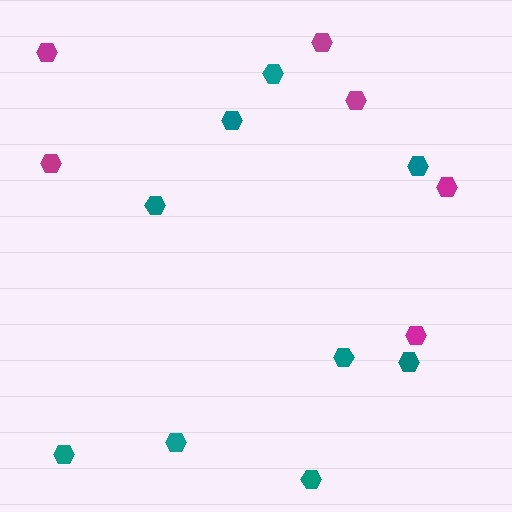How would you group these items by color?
There are 2 groups: one group of teal hexagons (9) and one group of magenta hexagons (6).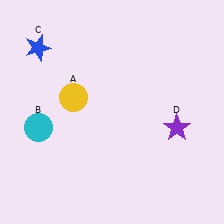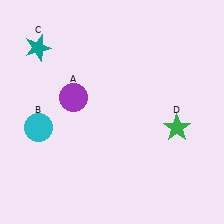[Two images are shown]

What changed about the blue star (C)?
In Image 1, C is blue. In Image 2, it changed to teal.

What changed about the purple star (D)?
In Image 1, D is purple. In Image 2, it changed to green.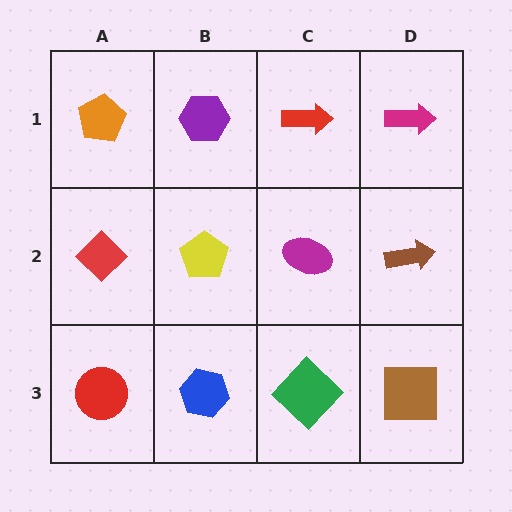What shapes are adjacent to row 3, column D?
A brown arrow (row 2, column D), a green diamond (row 3, column C).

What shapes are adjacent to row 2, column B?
A purple hexagon (row 1, column B), a blue hexagon (row 3, column B), a red diamond (row 2, column A), a magenta ellipse (row 2, column C).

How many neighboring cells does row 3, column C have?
3.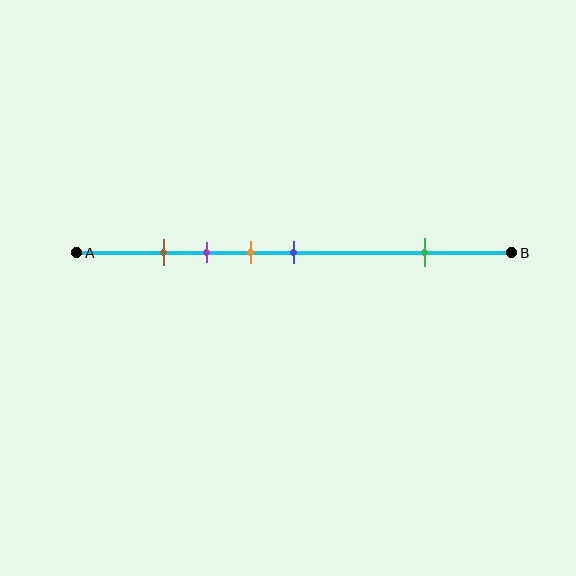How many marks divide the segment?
There are 5 marks dividing the segment.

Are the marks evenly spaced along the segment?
No, the marks are not evenly spaced.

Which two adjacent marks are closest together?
The brown and purple marks are the closest adjacent pair.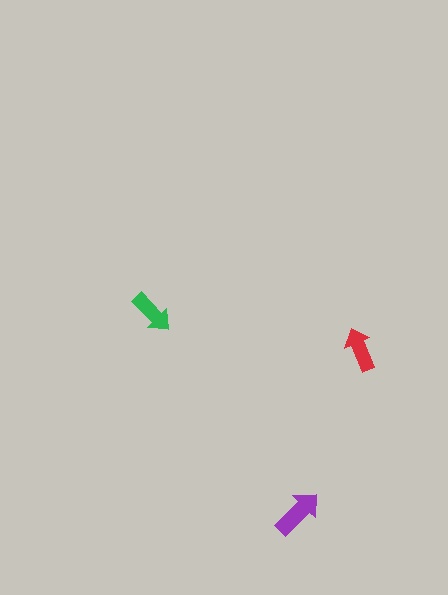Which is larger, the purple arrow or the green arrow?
The purple one.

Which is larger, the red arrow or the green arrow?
The green one.